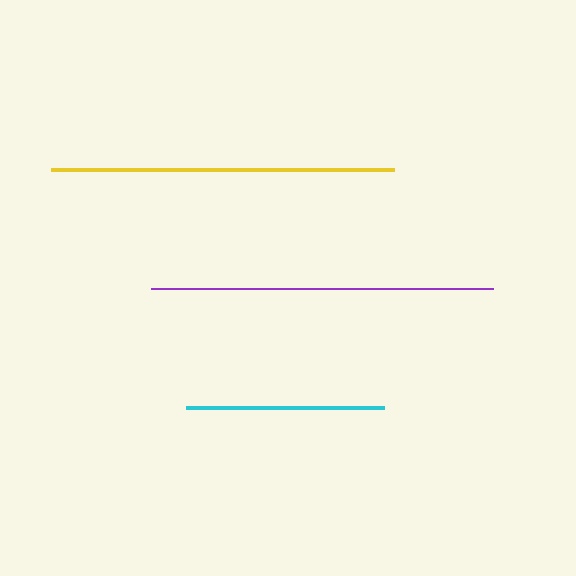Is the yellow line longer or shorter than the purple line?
The yellow line is longer than the purple line.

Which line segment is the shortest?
The cyan line is the shortest at approximately 198 pixels.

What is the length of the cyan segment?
The cyan segment is approximately 198 pixels long.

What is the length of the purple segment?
The purple segment is approximately 342 pixels long.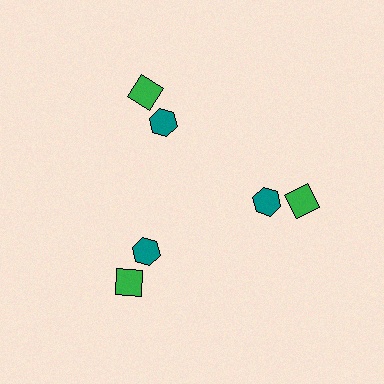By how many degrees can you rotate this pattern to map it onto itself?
The pattern maps onto itself every 120 degrees of rotation.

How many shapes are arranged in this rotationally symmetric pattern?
There are 6 shapes, arranged in 3 groups of 2.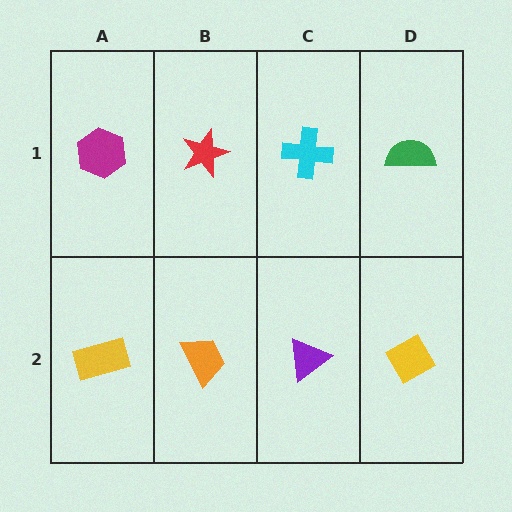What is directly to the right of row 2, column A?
An orange trapezoid.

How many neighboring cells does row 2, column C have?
3.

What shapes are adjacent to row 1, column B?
An orange trapezoid (row 2, column B), a magenta hexagon (row 1, column A), a cyan cross (row 1, column C).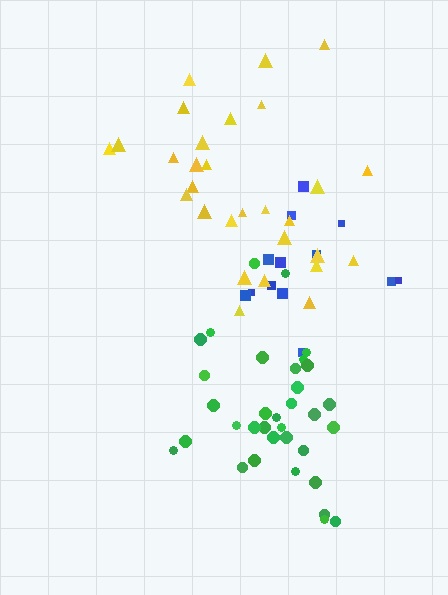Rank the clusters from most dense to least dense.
green, yellow, blue.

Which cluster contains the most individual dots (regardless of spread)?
Green (34).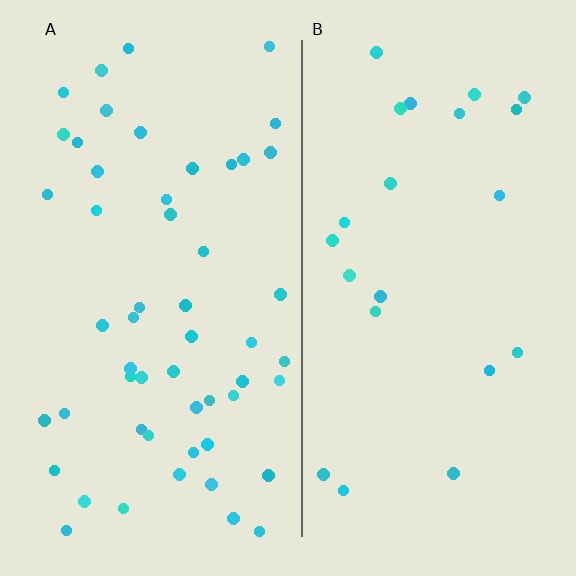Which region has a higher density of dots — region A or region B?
A (the left).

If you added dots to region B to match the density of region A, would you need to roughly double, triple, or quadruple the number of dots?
Approximately double.